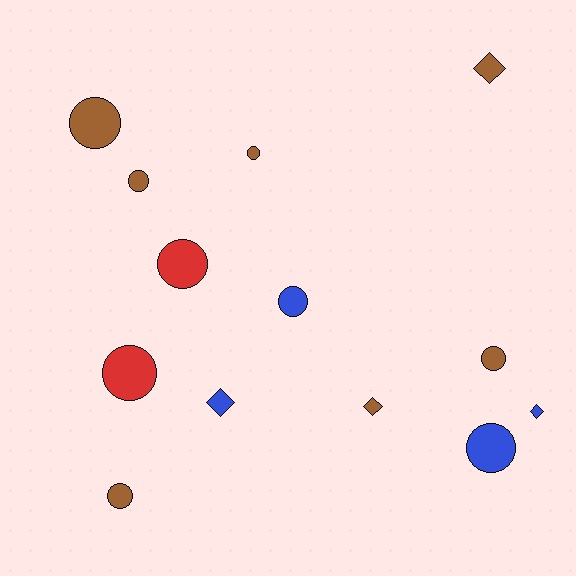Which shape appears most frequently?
Circle, with 9 objects.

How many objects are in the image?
There are 13 objects.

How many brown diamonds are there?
There are 2 brown diamonds.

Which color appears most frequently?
Brown, with 7 objects.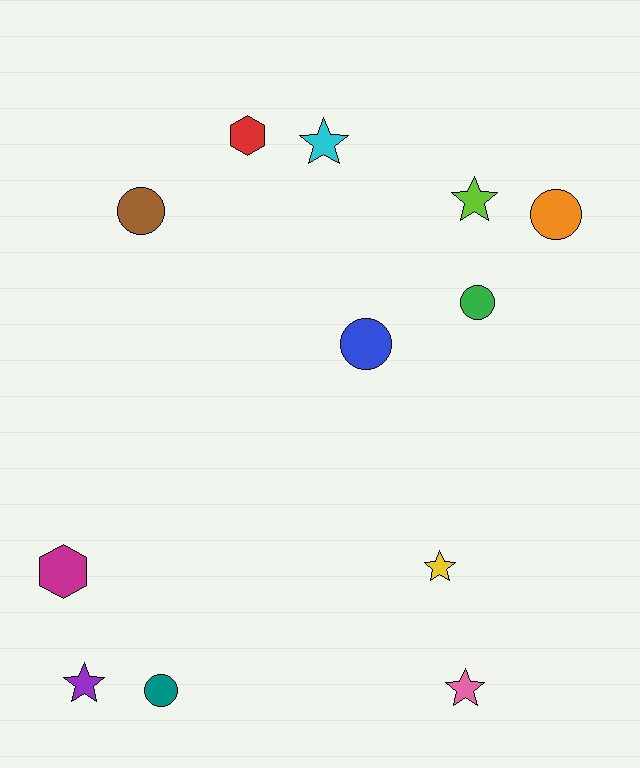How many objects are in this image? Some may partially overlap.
There are 12 objects.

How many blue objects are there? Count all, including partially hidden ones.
There is 1 blue object.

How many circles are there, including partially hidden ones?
There are 5 circles.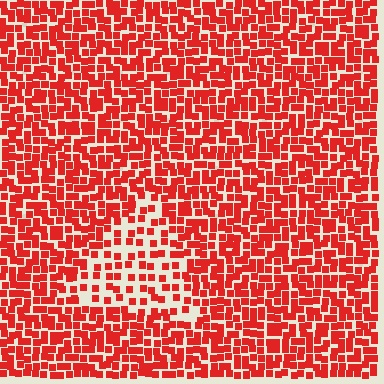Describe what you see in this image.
The image contains small red elements arranged at two different densities. A triangle-shaped region is visible where the elements are less densely packed than the surrounding area.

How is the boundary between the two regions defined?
The boundary is defined by a change in element density (approximately 2.0x ratio). All elements are the same color, size, and shape.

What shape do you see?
I see a triangle.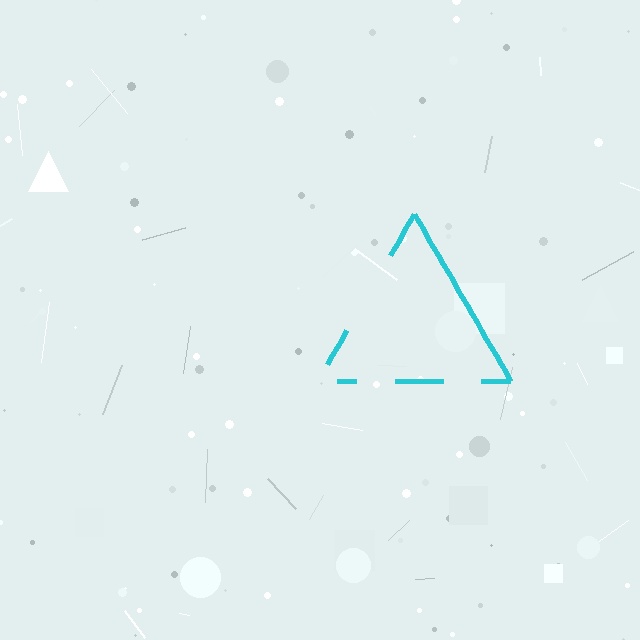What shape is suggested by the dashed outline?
The dashed outline suggests a triangle.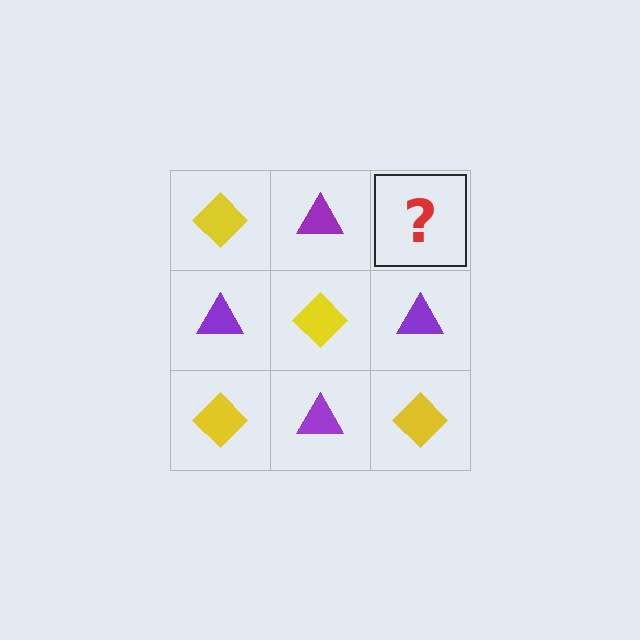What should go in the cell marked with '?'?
The missing cell should contain a yellow diamond.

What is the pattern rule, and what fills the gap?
The rule is that it alternates yellow diamond and purple triangle in a checkerboard pattern. The gap should be filled with a yellow diamond.